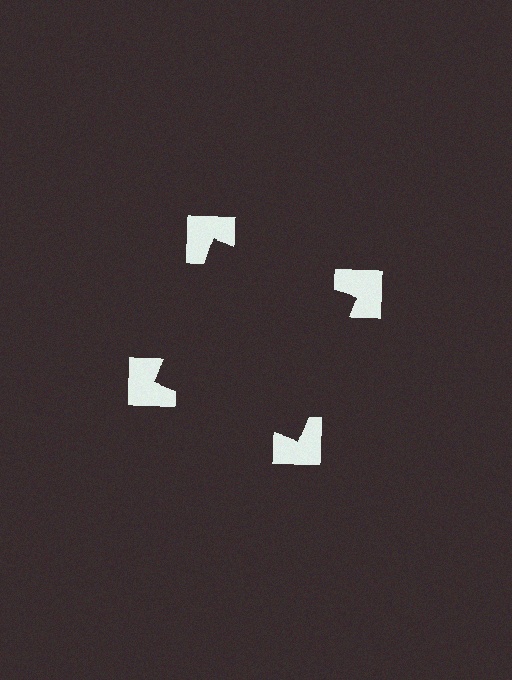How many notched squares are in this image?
There are 4 — one at each vertex of the illusory square.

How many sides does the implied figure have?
4 sides.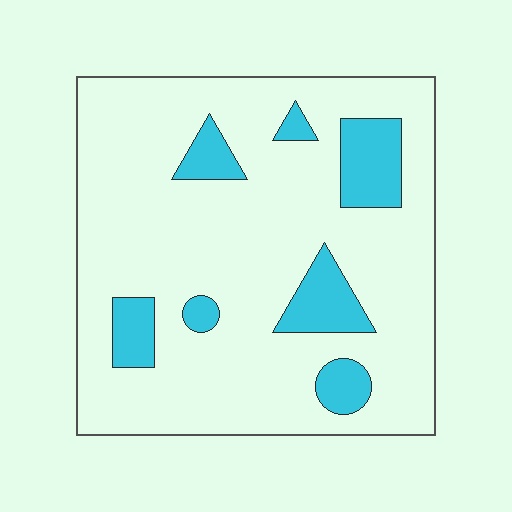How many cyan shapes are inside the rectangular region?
7.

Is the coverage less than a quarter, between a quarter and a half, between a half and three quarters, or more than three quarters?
Less than a quarter.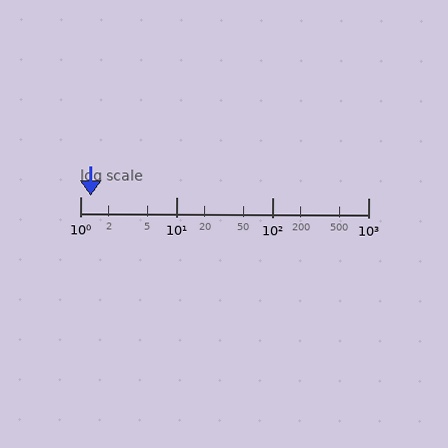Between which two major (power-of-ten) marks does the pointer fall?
The pointer is between 1 and 10.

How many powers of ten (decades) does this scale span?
The scale spans 3 decades, from 1 to 1000.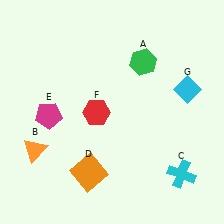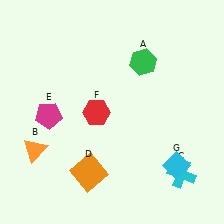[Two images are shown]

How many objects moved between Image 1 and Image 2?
1 object moved between the two images.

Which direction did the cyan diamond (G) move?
The cyan diamond (G) moved down.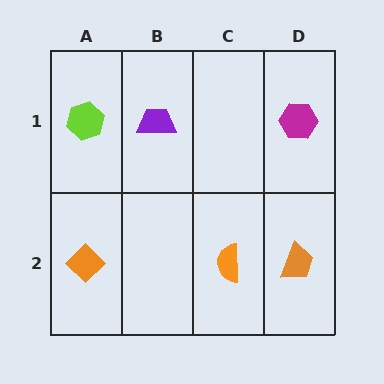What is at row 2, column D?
An orange trapezoid.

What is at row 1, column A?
A lime hexagon.